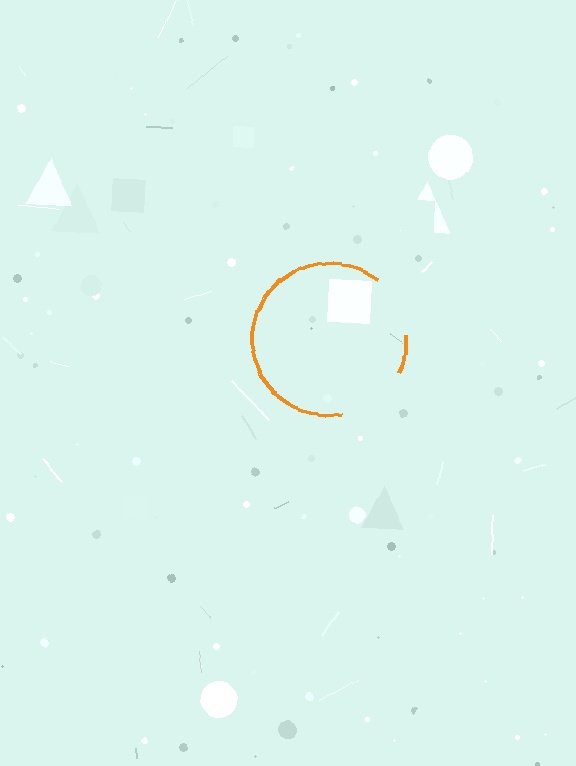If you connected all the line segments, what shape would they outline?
They would outline a circle.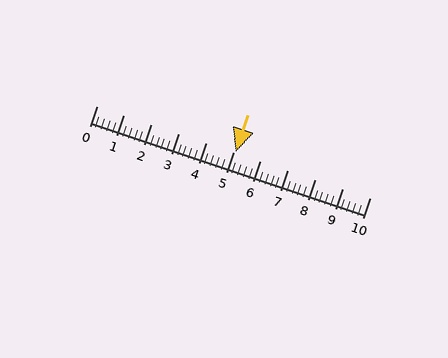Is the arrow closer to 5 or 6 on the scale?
The arrow is closer to 5.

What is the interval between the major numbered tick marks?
The major tick marks are spaced 1 units apart.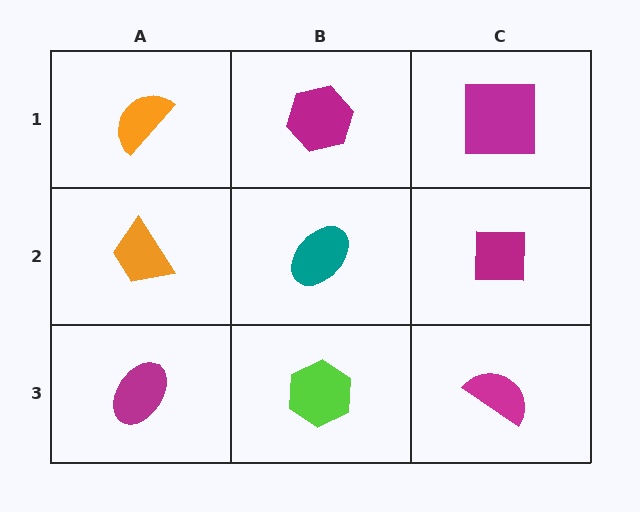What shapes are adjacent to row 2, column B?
A magenta hexagon (row 1, column B), a lime hexagon (row 3, column B), an orange trapezoid (row 2, column A), a magenta square (row 2, column C).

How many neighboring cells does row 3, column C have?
2.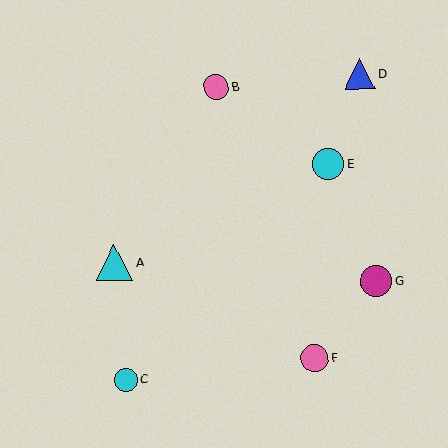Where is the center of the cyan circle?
The center of the cyan circle is at (328, 164).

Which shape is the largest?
The cyan triangle (labeled A) is the largest.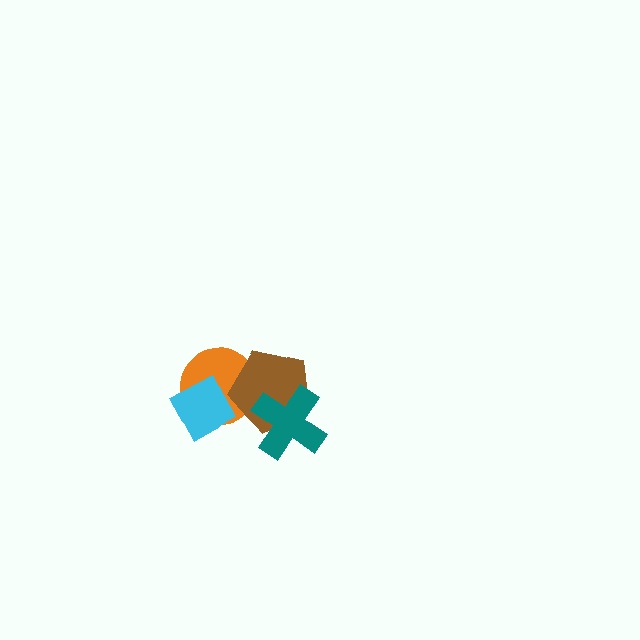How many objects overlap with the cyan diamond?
2 objects overlap with the cyan diamond.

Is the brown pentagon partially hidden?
Yes, it is partially covered by another shape.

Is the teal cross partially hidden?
No, no other shape covers it.